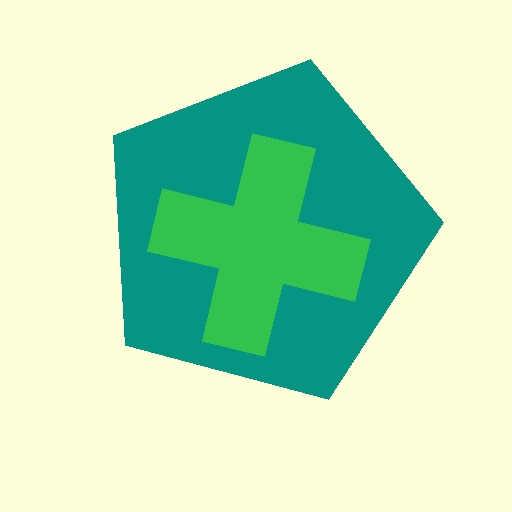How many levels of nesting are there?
2.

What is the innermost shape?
The green cross.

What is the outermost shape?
The teal pentagon.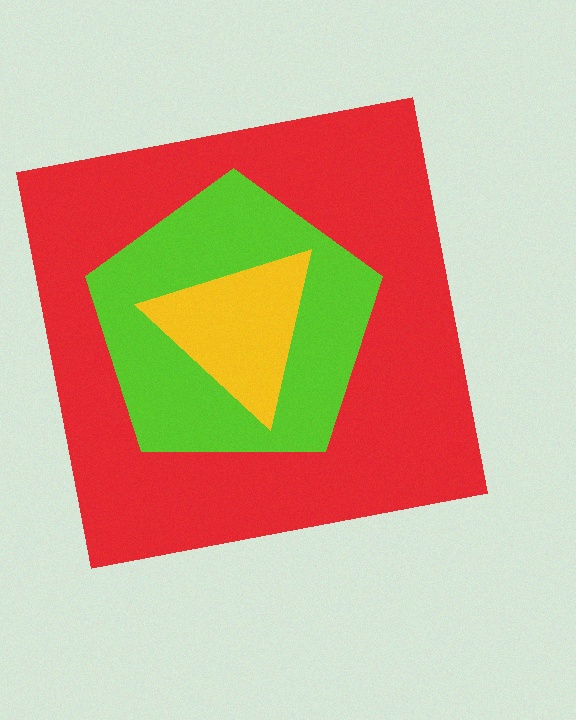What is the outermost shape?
The red square.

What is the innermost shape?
The yellow triangle.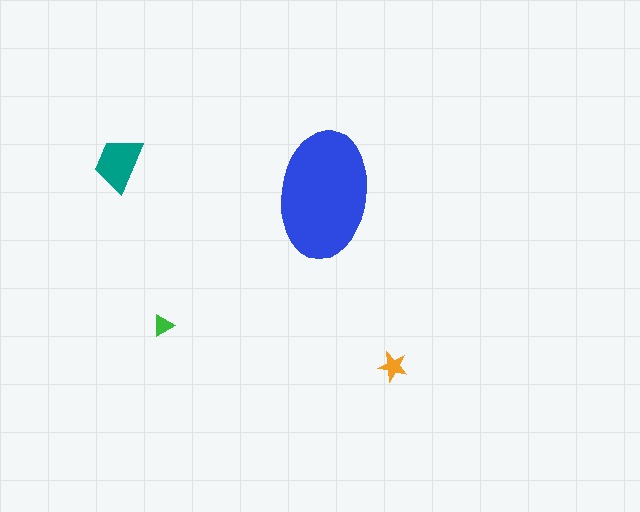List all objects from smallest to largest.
The green triangle, the orange star, the teal trapezoid, the blue ellipse.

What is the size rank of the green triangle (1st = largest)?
4th.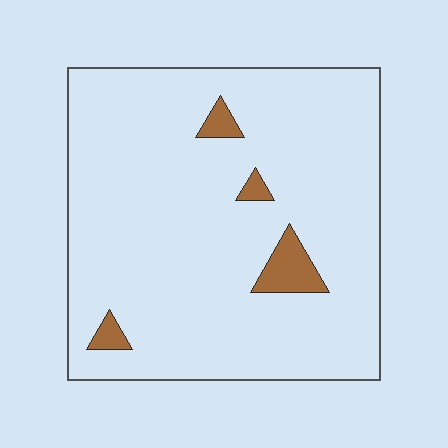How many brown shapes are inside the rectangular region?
4.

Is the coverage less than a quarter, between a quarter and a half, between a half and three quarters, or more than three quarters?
Less than a quarter.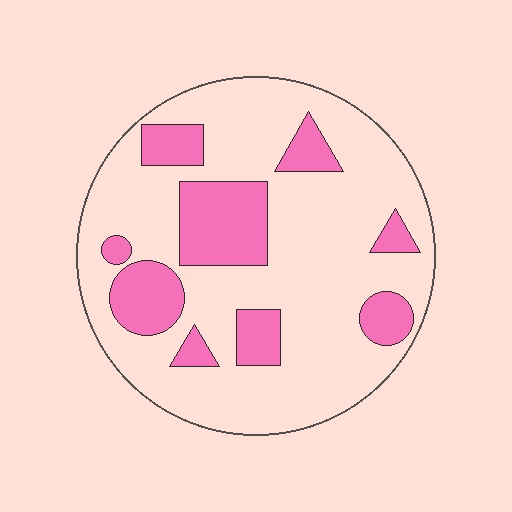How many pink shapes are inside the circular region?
9.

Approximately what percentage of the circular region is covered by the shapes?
Approximately 25%.